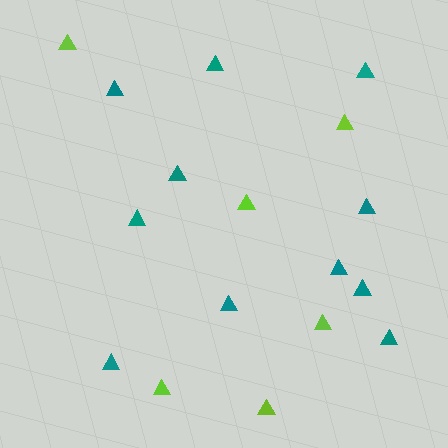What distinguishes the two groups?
There are 2 groups: one group of teal triangles (11) and one group of lime triangles (6).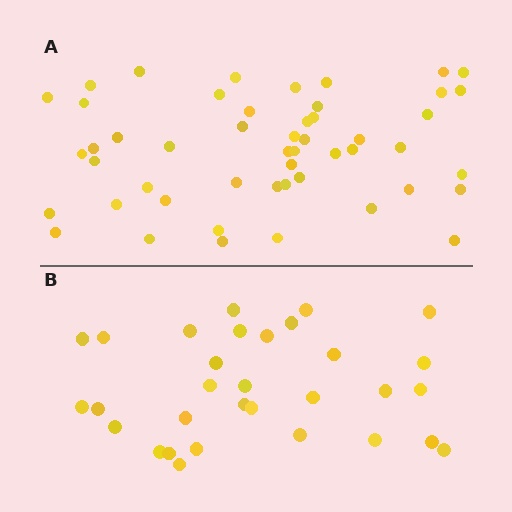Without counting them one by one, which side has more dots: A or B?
Region A (the top region) has more dots.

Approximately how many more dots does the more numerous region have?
Region A has approximately 20 more dots than region B.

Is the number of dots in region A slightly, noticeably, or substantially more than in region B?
Region A has substantially more. The ratio is roughly 1.6 to 1.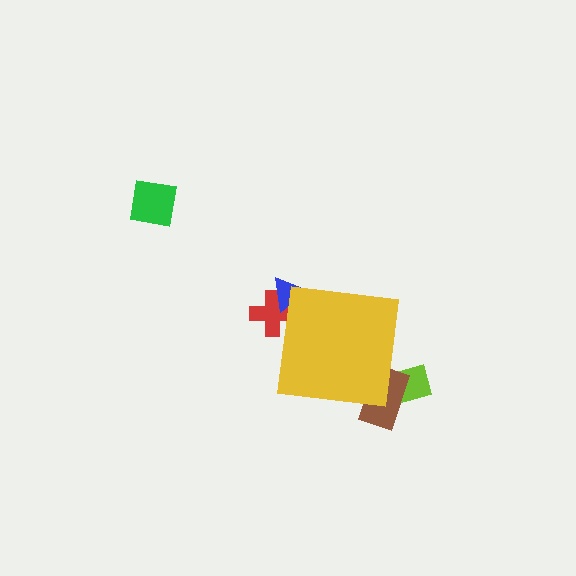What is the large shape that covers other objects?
A yellow square.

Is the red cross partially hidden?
Yes, the red cross is partially hidden behind the yellow square.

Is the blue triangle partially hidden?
Yes, the blue triangle is partially hidden behind the yellow square.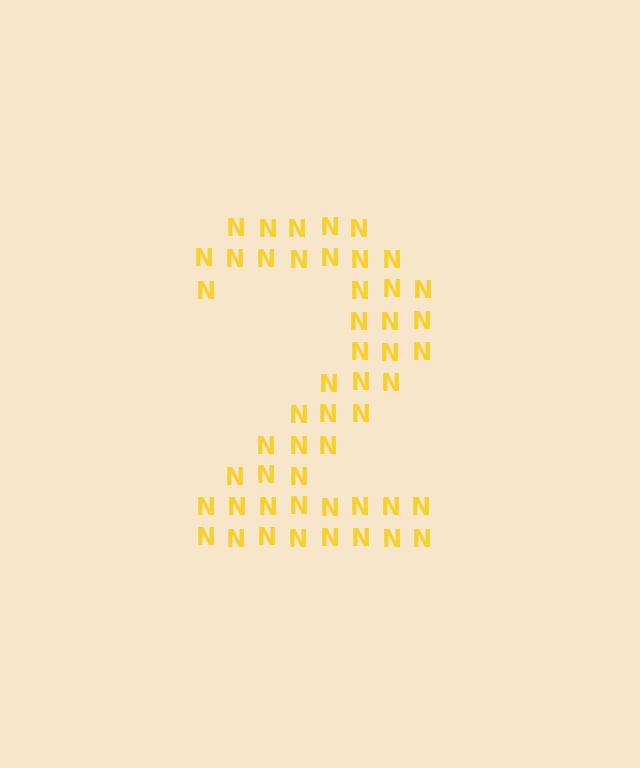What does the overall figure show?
The overall figure shows the digit 2.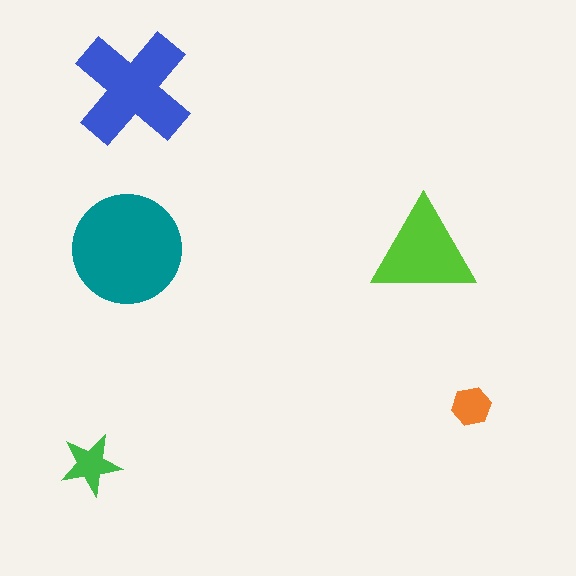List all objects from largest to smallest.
The teal circle, the blue cross, the lime triangle, the green star, the orange hexagon.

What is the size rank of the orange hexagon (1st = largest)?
5th.